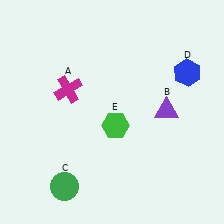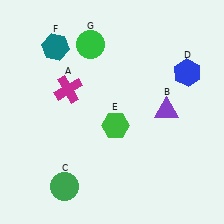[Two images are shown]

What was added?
A teal hexagon (F), a green circle (G) were added in Image 2.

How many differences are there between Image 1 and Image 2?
There are 2 differences between the two images.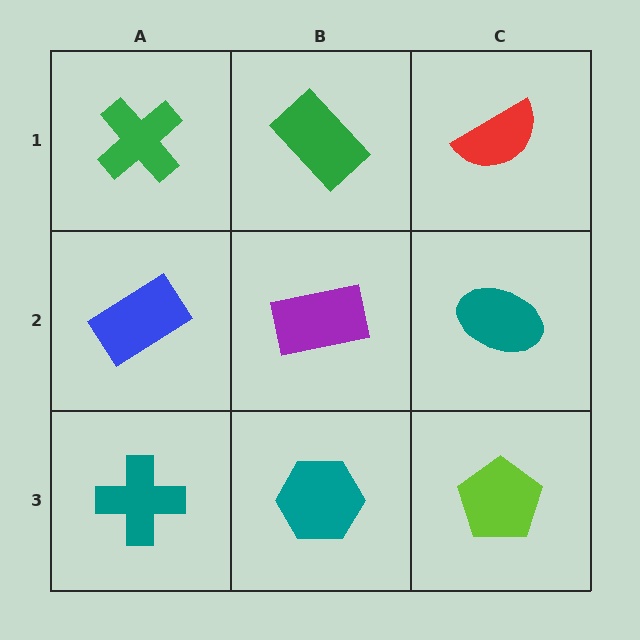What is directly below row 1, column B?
A purple rectangle.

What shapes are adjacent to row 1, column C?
A teal ellipse (row 2, column C), a green rectangle (row 1, column B).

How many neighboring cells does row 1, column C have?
2.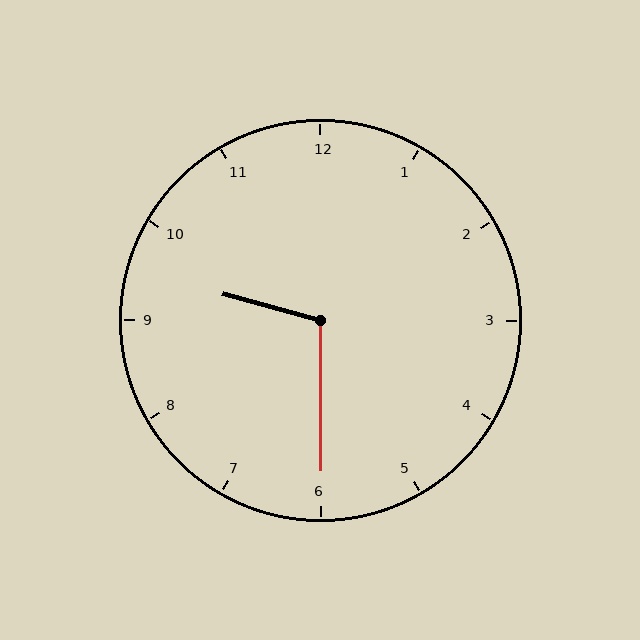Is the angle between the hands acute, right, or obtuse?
It is obtuse.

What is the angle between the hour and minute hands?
Approximately 105 degrees.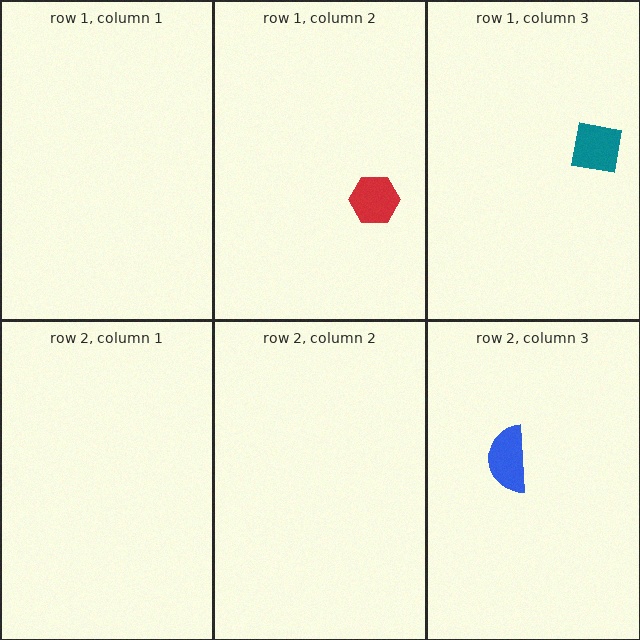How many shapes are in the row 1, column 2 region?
1.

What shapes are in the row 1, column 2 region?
The red hexagon.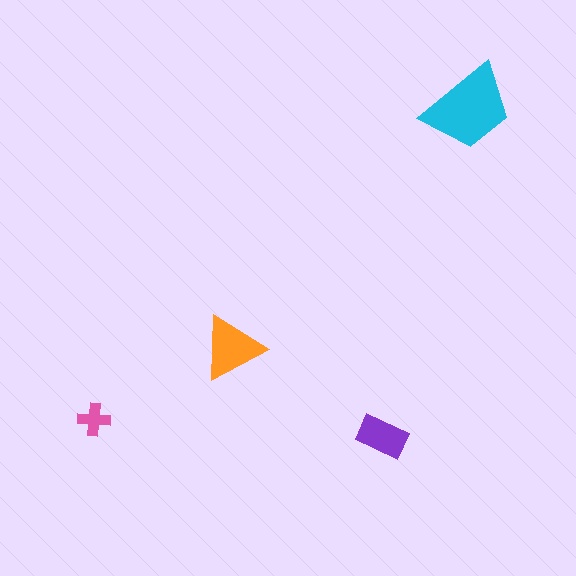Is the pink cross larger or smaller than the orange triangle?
Smaller.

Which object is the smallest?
The pink cross.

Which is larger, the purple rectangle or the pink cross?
The purple rectangle.